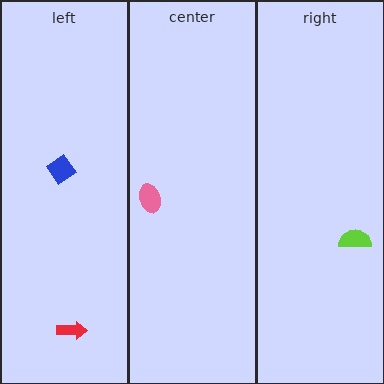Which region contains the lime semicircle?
The right region.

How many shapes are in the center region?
1.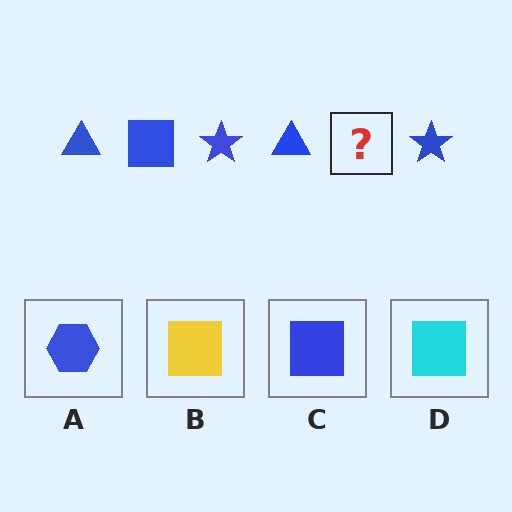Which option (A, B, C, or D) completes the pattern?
C.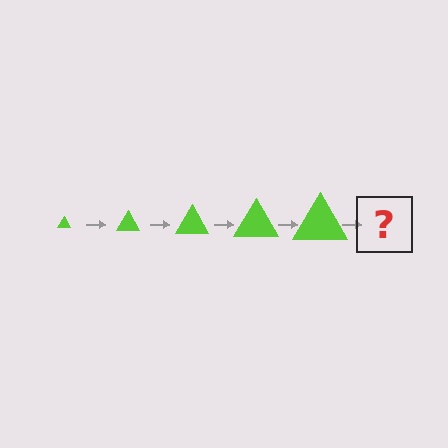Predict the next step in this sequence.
The next step is a lime triangle, larger than the previous one.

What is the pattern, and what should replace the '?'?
The pattern is that the triangle gets progressively larger each step. The '?' should be a lime triangle, larger than the previous one.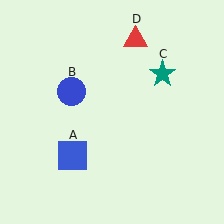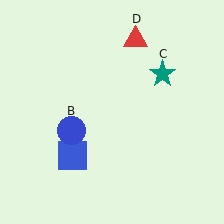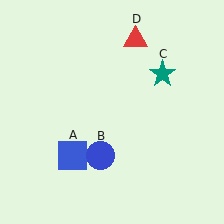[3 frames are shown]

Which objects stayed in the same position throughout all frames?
Blue square (object A) and teal star (object C) and red triangle (object D) remained stationary.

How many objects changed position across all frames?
1 object changed position: blue circle (object B).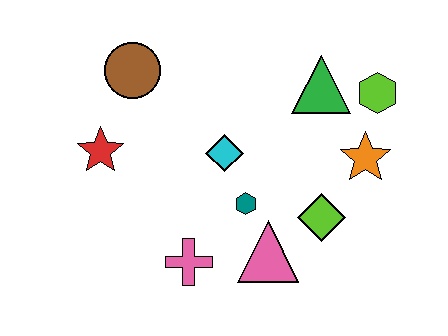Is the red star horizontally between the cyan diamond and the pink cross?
No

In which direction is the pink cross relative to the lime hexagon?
The pink cross is to the left of the lime hexagon.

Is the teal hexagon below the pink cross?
No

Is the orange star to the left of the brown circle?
No